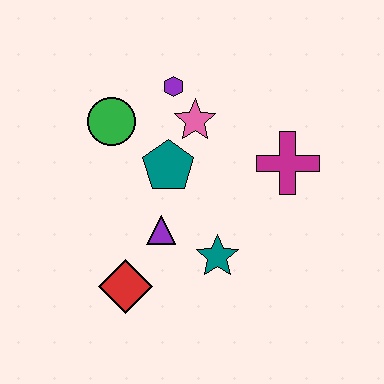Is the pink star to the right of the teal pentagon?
Yes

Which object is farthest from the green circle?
The magenta cross is farthest from the green circle.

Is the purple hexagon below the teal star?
No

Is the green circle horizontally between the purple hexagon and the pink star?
No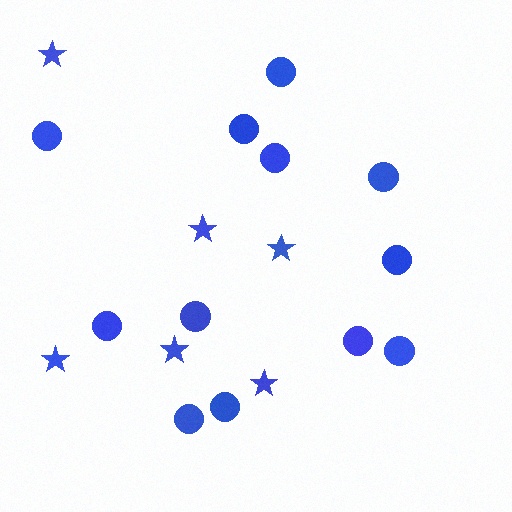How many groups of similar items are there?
There are 2 groups: one group of circles (12) and one group of stars (6).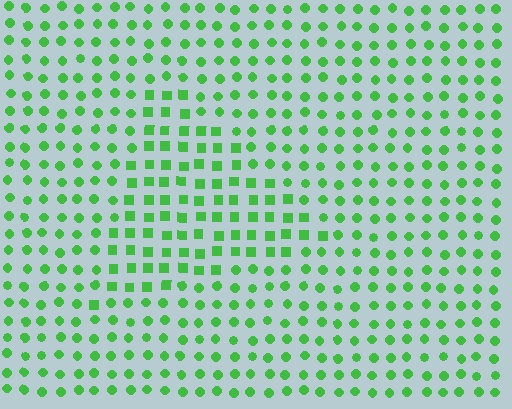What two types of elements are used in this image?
The image uses squares inside the triangle region and circles outside it.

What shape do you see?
I see a triangle.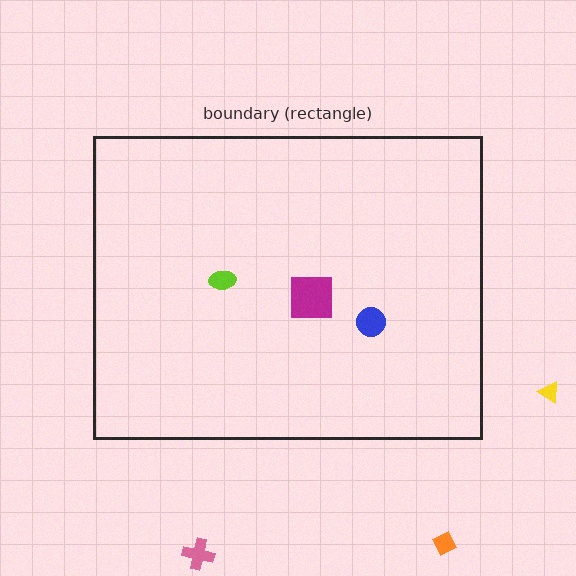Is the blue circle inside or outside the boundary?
Inside.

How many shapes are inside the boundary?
3 inside, 3 outside.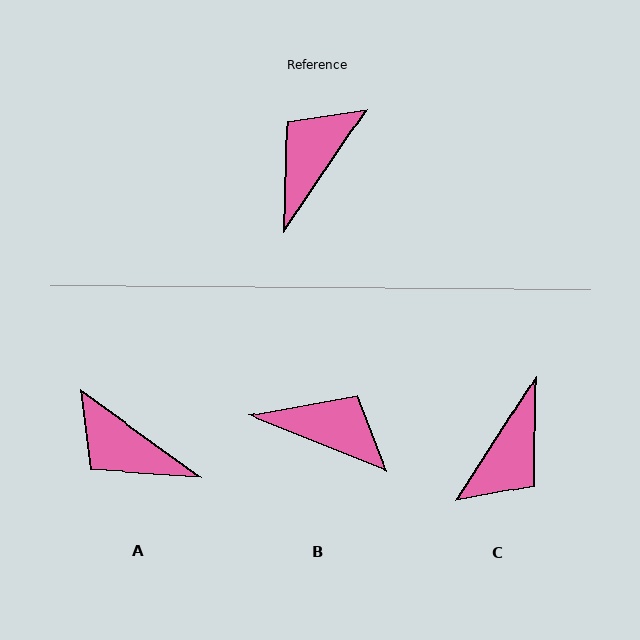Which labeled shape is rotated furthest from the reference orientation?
C, about 178 degrees away.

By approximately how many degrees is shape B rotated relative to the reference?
Approximately 78 degrees clockwise.